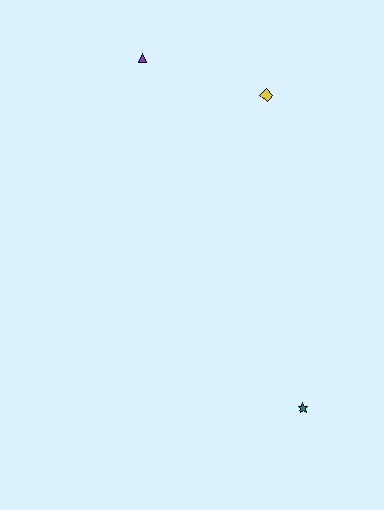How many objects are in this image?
There are 3 objects.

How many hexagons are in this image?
There are no hexagons.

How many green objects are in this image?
There are no green objects.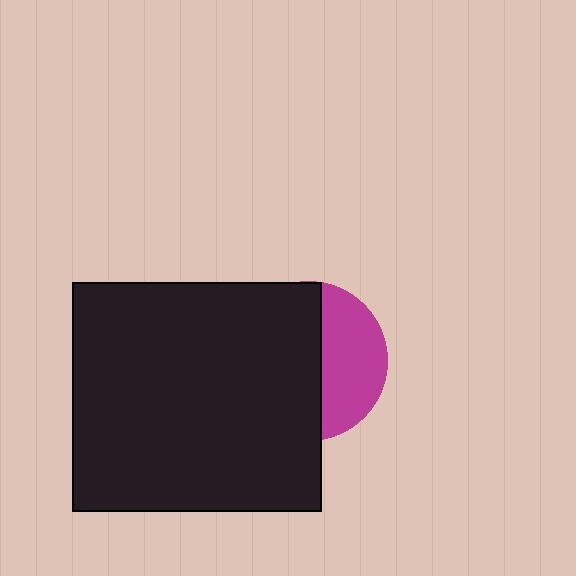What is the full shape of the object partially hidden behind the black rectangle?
The partially hidden object is a magenta circle.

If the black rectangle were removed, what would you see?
You would see the complete magenta circle.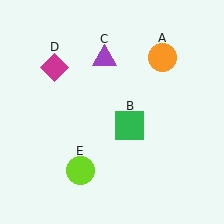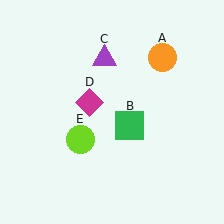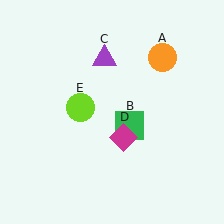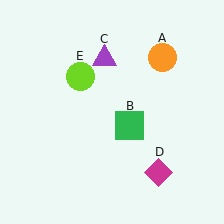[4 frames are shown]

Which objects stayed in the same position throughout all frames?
Orange circle (object A) and green square (object B) and purple triangle (object C) remained stationary.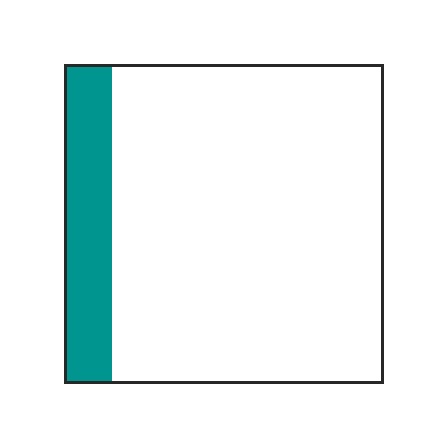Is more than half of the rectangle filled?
No.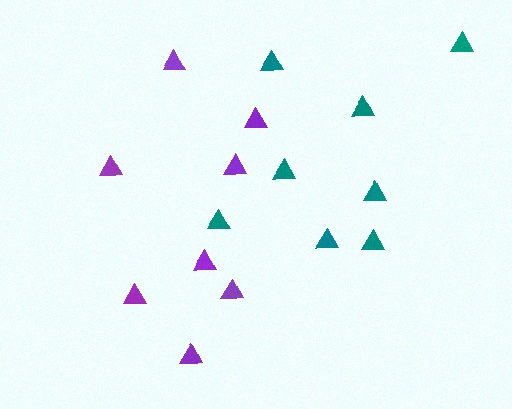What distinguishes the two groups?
There are 2 groups: one group of purple triangles (8) and one group of teal triangles (8).